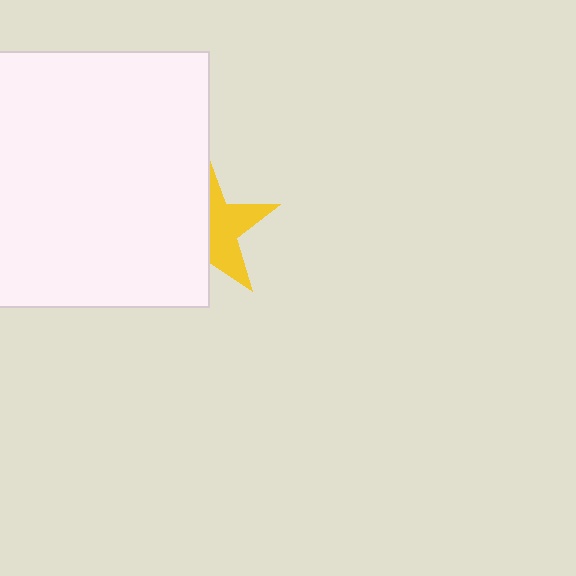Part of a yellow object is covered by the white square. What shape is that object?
It is a star.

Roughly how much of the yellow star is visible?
About half of it is visible (roughly 46%).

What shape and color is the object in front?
The object in front is a white square.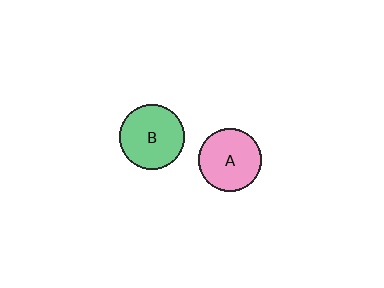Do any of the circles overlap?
No, none of the circles overlap.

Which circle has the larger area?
Circle B (green).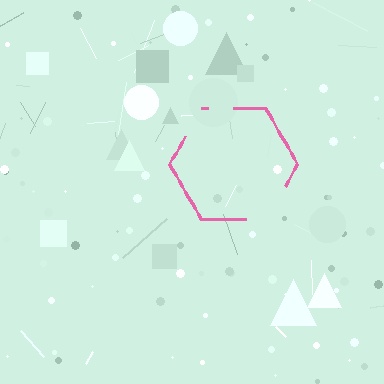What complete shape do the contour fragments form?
The contour fragments form a hexagon.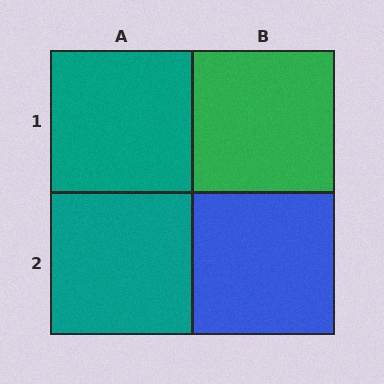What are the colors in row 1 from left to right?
Teal, green.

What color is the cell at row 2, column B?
Blue.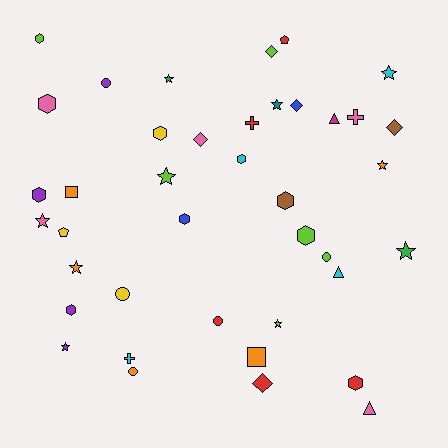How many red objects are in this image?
There are 5 red objects.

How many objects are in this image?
There are 40 objects.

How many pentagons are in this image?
There are 2 pentagons.